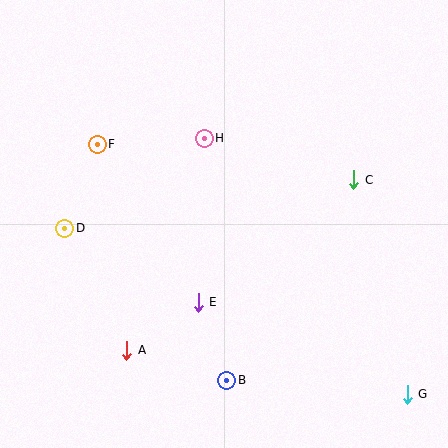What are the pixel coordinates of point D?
Point D is at (65, 228).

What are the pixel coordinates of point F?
Point F is at (97, 144).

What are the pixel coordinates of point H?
Point H is at (204, 138).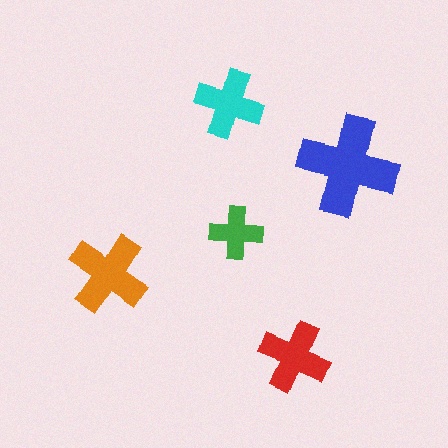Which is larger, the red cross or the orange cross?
The orange one.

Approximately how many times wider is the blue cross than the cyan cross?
About 1.5 times wider.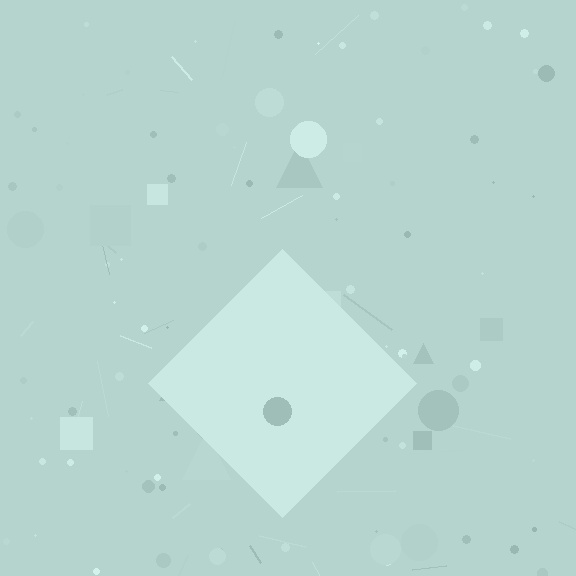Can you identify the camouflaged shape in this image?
The camouflaged shape is a diamond.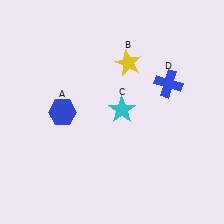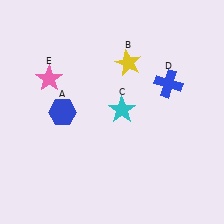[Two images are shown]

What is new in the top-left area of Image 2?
A pink star (E) was added in the top-left area of Image 2.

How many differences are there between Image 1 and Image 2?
There is 1 difference between the two images.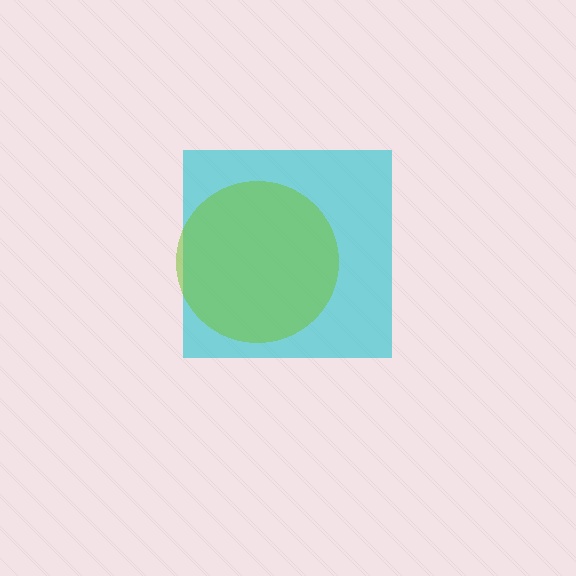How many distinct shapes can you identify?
There are 2 distinct shapes: a cyan square, a lime circle.